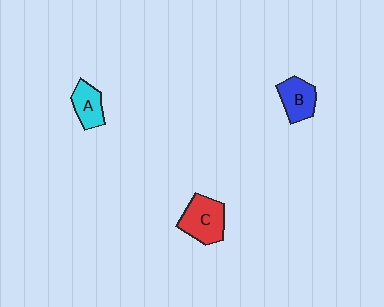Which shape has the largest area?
Shape C (red).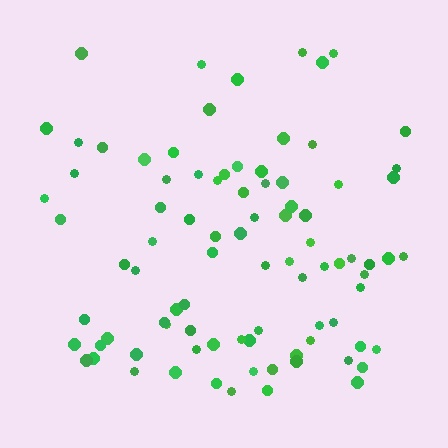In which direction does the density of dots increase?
From top to bottom, with the bottom side densest.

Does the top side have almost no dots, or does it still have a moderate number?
Still a moderate number, just noticeably fewer than the bottom.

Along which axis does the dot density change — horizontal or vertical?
Vertical.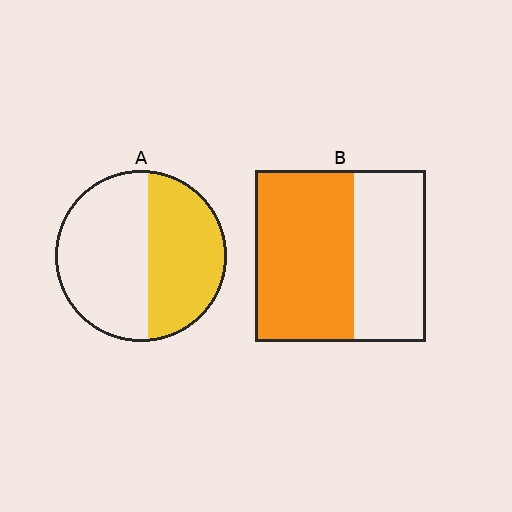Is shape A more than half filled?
No.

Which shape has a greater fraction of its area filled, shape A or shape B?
Shape B.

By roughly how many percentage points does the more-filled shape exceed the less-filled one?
By roughly 15 percentage points (B over A).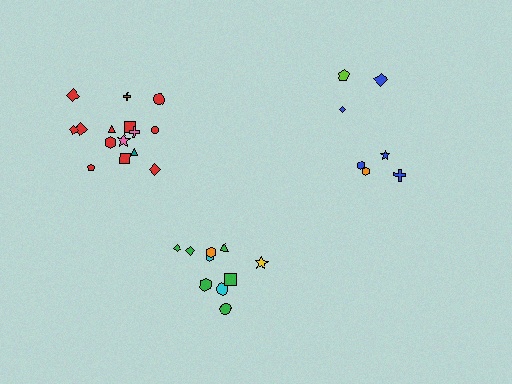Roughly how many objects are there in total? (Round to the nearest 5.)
Roughly 30 objects in total.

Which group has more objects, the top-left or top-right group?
The top-left group.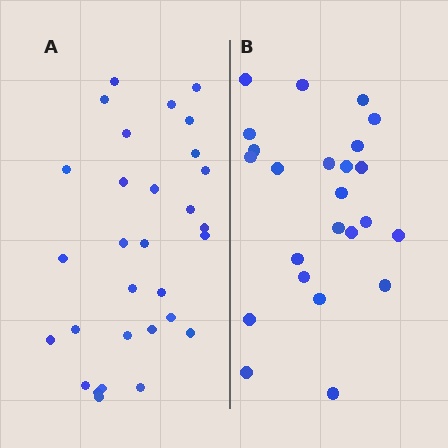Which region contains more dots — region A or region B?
Region A (the left region) has more dots.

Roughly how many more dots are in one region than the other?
Region A has about 6 more dots than region B.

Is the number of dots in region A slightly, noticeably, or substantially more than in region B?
Region A has noticeably more, but not dramatically so. The ratio is roughly 1.2 to 1.